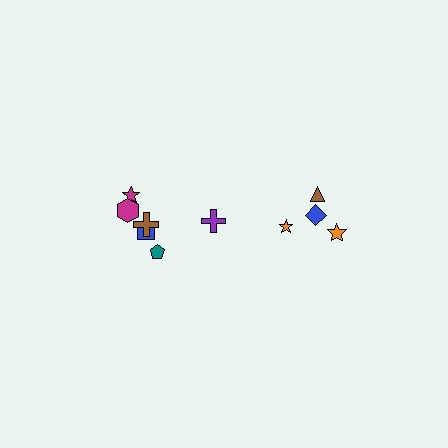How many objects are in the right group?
There are 4 objects.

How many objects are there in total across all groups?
There are 10 objects.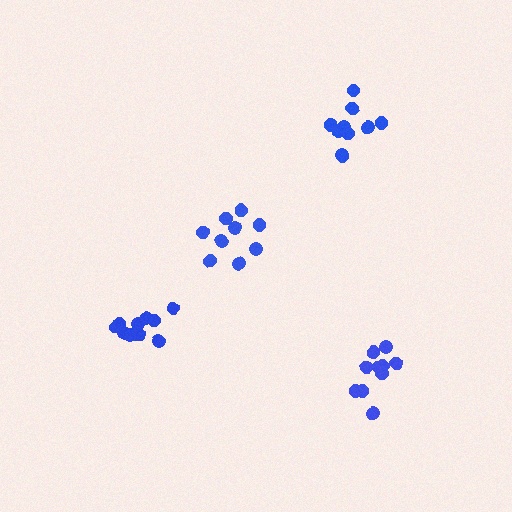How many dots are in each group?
Group 1: 11 dots, Group 2: 10 dots, Group 3: 10 dots, Group 4: 9 dots (40 total).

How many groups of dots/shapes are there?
There are 4 groups.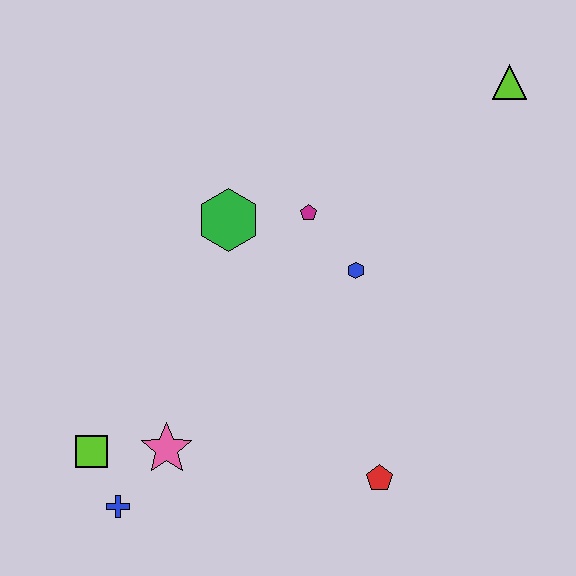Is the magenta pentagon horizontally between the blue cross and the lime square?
No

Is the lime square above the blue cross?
Yes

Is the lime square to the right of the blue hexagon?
No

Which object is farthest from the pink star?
The lime triangle is farthest from the pink star.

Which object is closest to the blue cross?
The lime square is closest to the blue cross.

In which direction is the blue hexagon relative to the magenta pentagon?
The blue hexagon is below the magenta pentagon.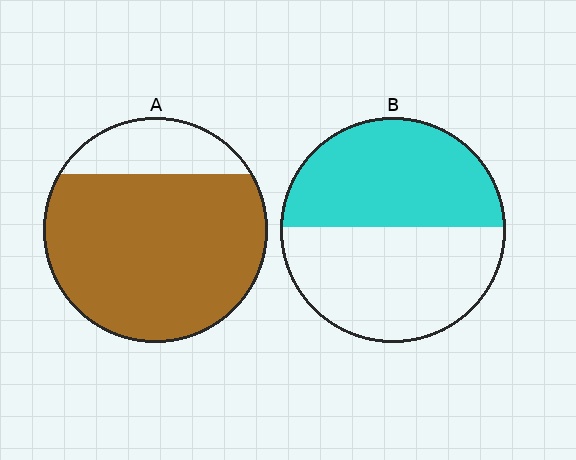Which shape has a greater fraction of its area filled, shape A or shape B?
Shape A.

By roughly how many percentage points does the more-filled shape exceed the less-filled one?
By roughly 30 percentage points (A over B).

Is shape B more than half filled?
Roughly half.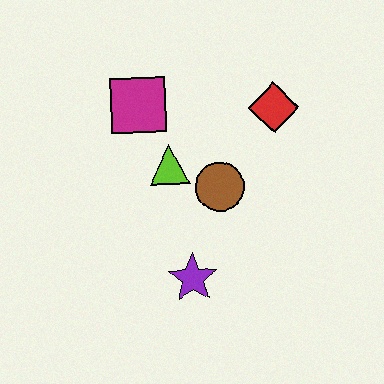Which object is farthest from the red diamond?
The purple star is farthest from the red diamond.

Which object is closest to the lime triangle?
The brown circle is closest to the lime triangle.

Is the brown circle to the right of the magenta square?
Yes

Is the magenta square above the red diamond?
Yes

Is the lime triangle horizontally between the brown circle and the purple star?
No